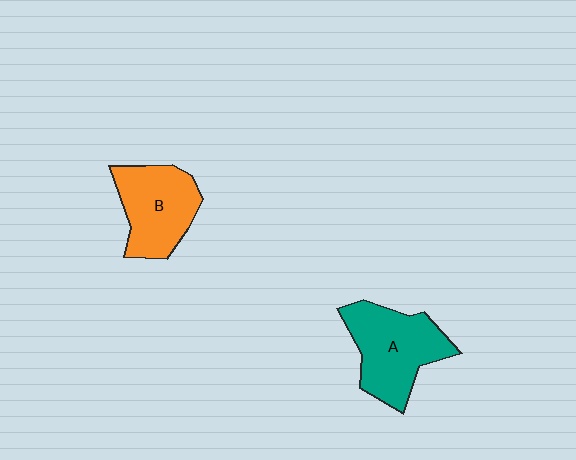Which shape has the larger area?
Shape A (teal).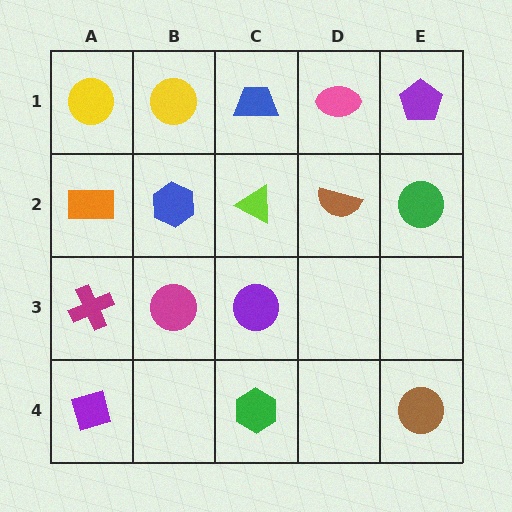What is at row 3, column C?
A purple circle.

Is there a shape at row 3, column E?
No, that cell is empty.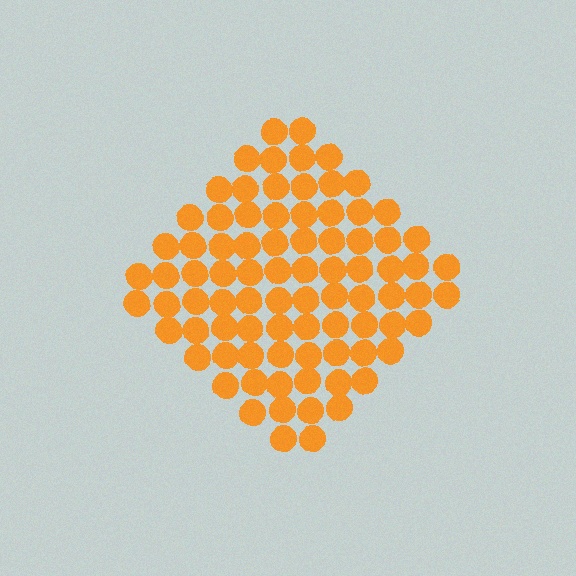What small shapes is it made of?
It is made of small circles.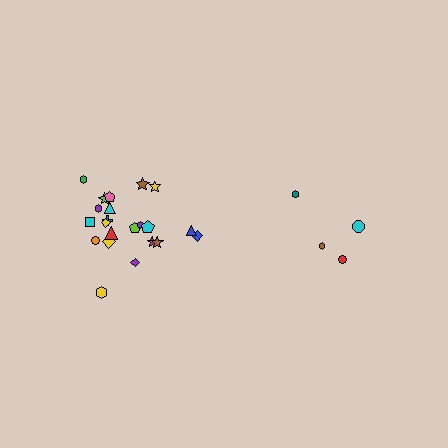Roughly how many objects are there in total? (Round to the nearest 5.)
Roughly 25 objects in total.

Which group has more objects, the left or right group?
The left group.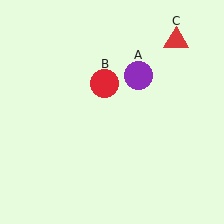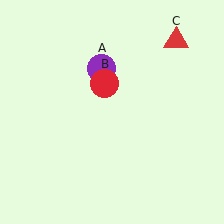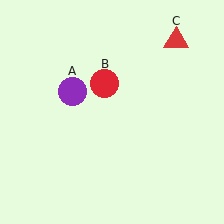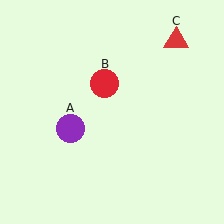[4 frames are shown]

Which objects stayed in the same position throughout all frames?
Red circle (object B) and red triangle (object C) remained stationary.